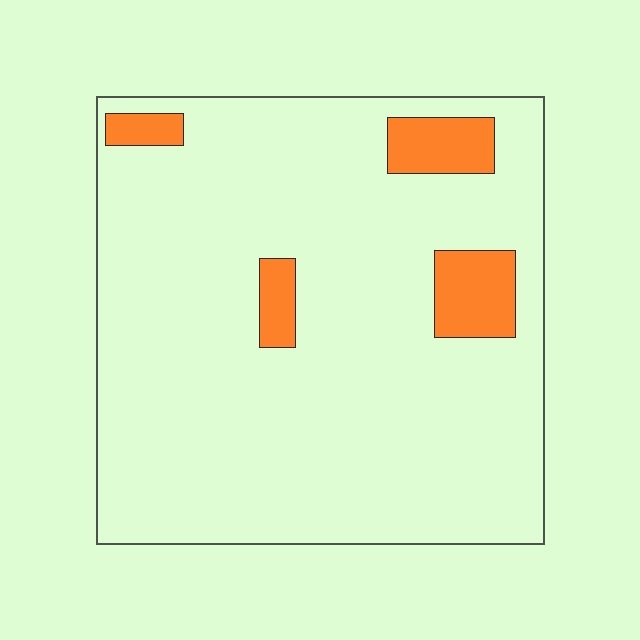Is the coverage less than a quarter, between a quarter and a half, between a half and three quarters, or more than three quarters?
Less than a quarter.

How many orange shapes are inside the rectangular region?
4.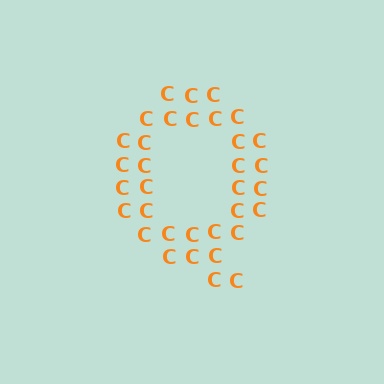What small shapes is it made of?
It is made of small letter C's.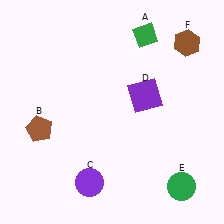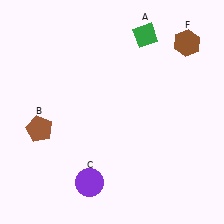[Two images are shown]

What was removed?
The green circle (E), the purple square (D) were removed in Image 2.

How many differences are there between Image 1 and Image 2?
There are 2 differences between the two images.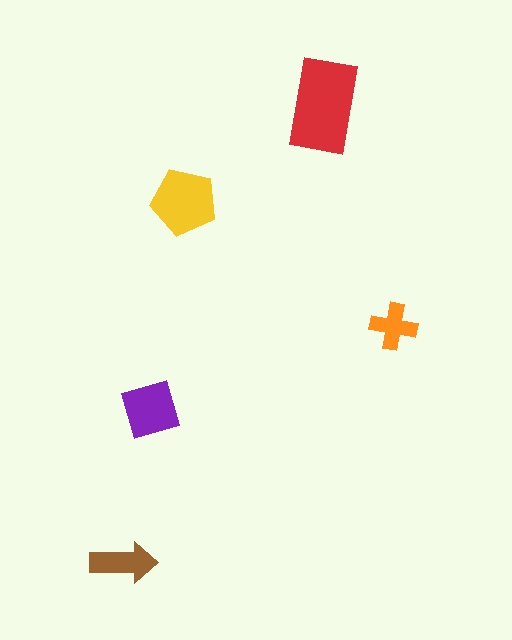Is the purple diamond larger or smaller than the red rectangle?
Smaller.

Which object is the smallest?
The orange cross.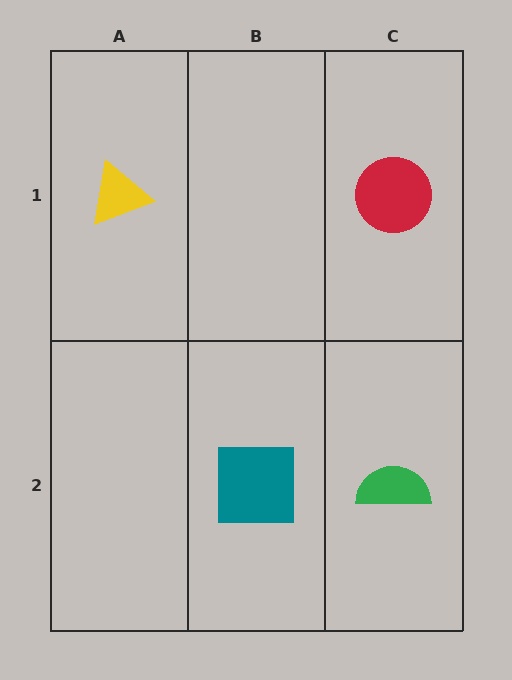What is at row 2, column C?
A green semicircle.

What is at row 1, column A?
A yellow triangle.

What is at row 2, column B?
A teal square.